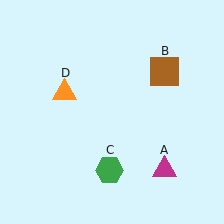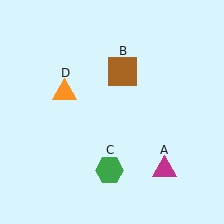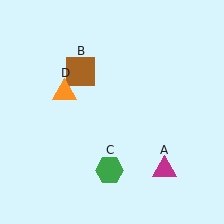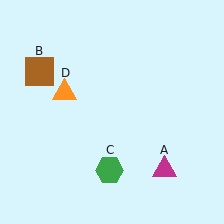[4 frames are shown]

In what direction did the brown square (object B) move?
The brown square (object B) moved left.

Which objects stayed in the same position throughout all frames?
Magenta triangle (object A) and green hexagon (object C) and orange triangle (object D) remained stationary.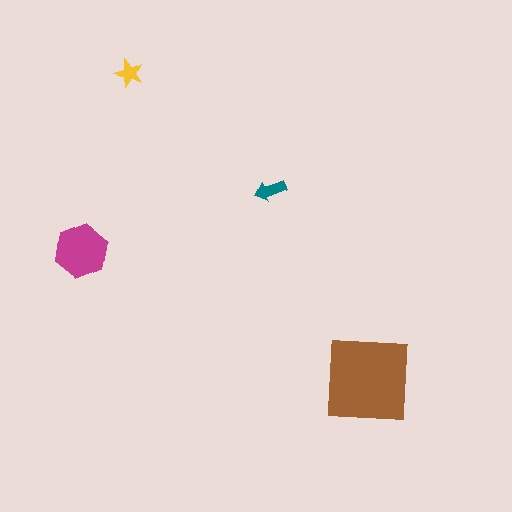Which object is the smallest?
The yellow star.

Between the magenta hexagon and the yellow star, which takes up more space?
The magenta hexagon.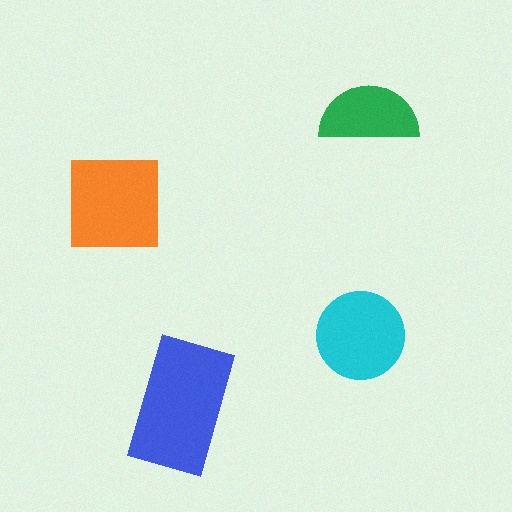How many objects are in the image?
There are 4 objects in the image.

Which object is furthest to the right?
The green semicircle is rightmost.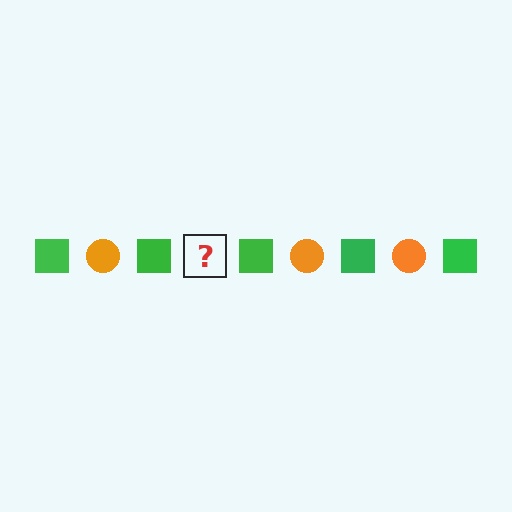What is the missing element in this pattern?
The missing element is an orange circle.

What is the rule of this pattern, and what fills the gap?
The rule is that the pattern alternates between green square and orange circle. The gap should be filled with an orange circle.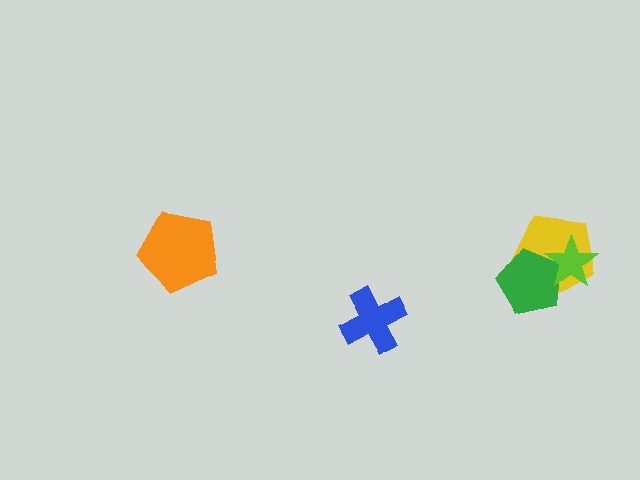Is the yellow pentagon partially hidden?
Yes, it is partially covered by another shape.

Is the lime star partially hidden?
No, no other shape covers it.